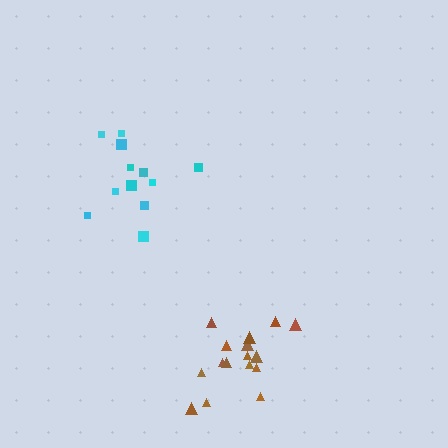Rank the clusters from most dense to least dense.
cyan, brown.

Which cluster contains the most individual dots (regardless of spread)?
Brown (16).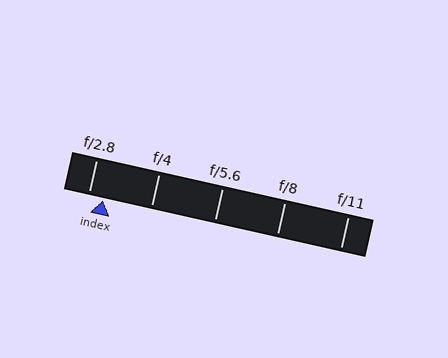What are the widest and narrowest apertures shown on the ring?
The widest aperture shown is f/2.8 and the narrowest is f/11.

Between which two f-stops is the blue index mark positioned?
The index mark is between f/2.8 and f/4.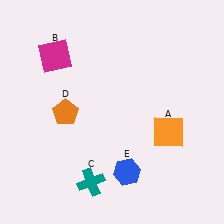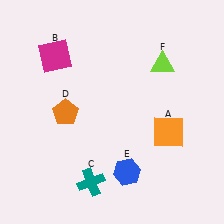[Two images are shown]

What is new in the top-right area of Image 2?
A lime triangle (F) was added in the top-right area of Image 2.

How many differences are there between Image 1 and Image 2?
There is 1 difference between the two images.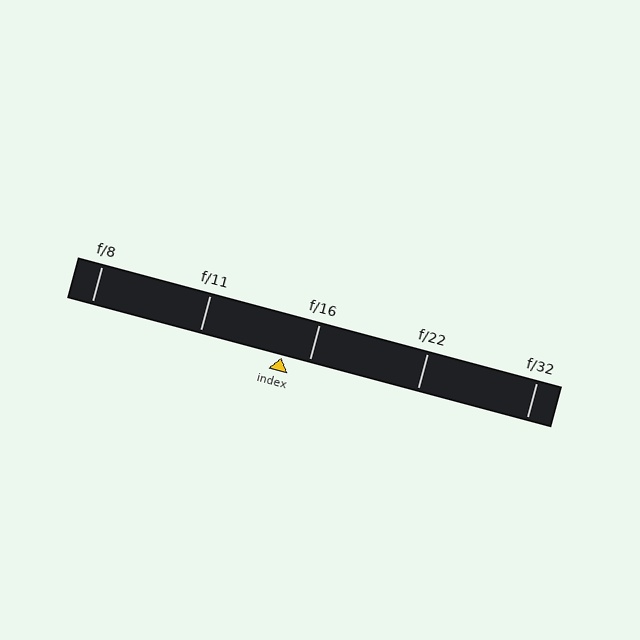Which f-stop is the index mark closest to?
The index mark is closest to f/16.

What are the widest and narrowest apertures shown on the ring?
The widest aperture shown is f/8 and the narrowest is f/32.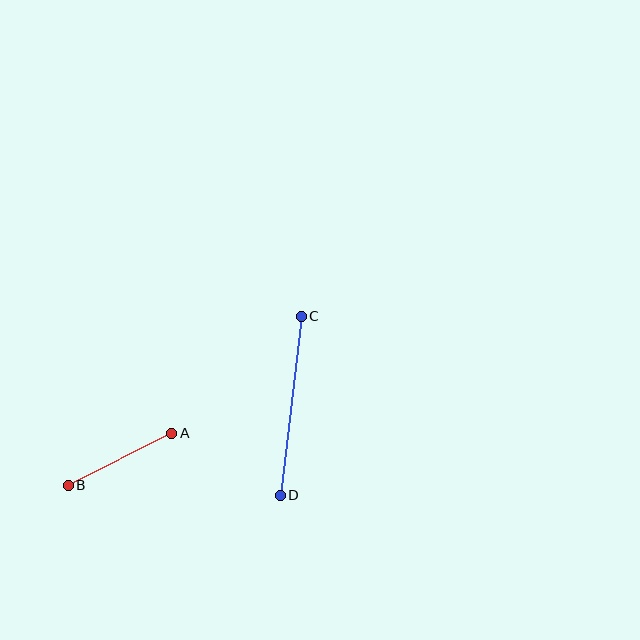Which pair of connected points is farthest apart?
Points C and D are farthest apart.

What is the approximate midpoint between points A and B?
The midpoint is at approximately (120, 459) pixels.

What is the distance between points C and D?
The distance is approximately 180 pixels.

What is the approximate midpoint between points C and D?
The midpoint is at approximately (291, 406) pixels.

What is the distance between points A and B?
The distance is approximately 116 pixels.